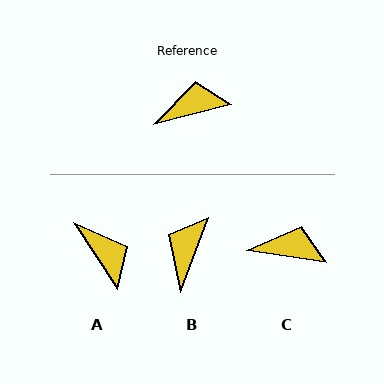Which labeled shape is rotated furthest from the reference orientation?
A, about 71 degrees away.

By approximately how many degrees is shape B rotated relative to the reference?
Approximately 55 degrees counter-clockwise.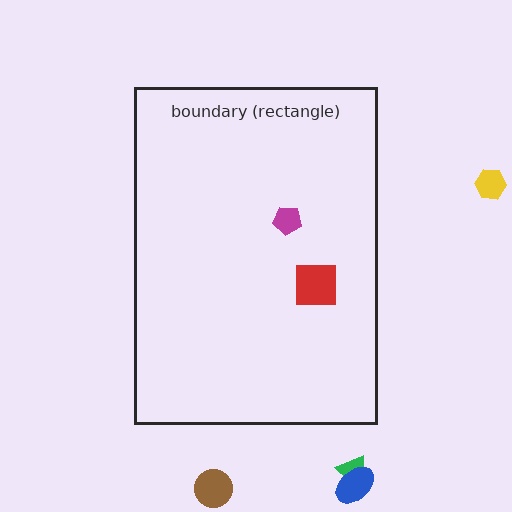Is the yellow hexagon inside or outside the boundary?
Outside.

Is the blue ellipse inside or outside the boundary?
Outside.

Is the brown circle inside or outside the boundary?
Outside.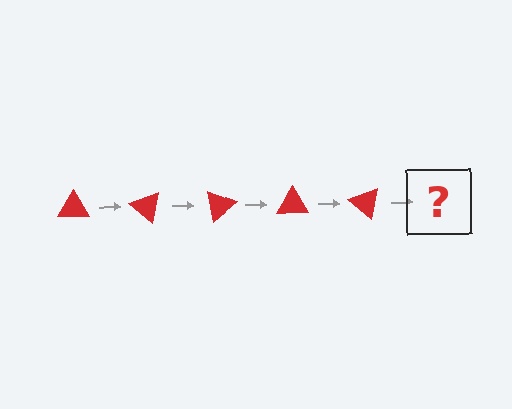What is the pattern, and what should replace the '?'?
The pattern is that the triangle rotates 40 degrees each step. The '?' should be a red triangle rotated 200 degrees.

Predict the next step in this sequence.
The next step is a red triangle rotated 200 degrees.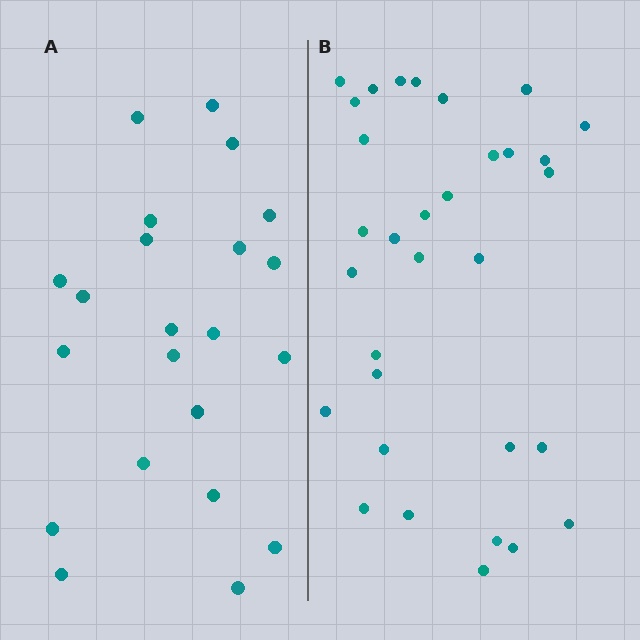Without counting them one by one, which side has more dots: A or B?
Region B (the right region) has more dots.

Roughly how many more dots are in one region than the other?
Region B has roughly 10 or so more dots than region A.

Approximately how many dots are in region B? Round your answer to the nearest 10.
About 30 dots. (The exact count is 32, which rounds to 30.)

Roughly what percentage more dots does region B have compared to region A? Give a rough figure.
About 45% more.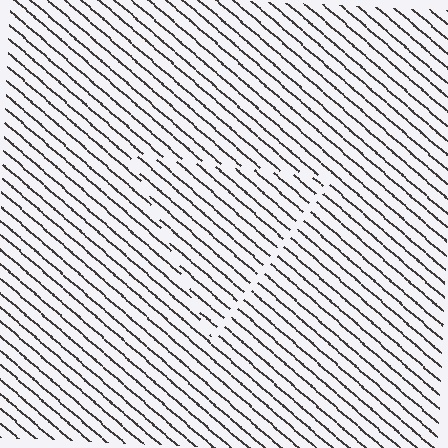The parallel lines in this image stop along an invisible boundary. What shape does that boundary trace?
An illusory triangle. The interior of the shape contains the same grating, shifted by half a period — the contour is defined by the phase discontinuity where line-ends from the inner and outer gratings abut.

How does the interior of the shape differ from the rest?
The interior of the shape contains the same grating, shifted by half a period — the contour is defined by the phase discontinuity where line-ends from the inner and outer gratings abut.